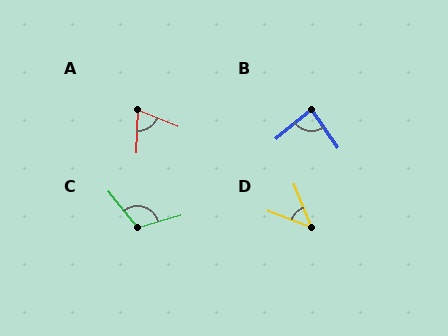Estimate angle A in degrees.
Approximately 70 degrees.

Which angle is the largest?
C, at approximately 113 degrees.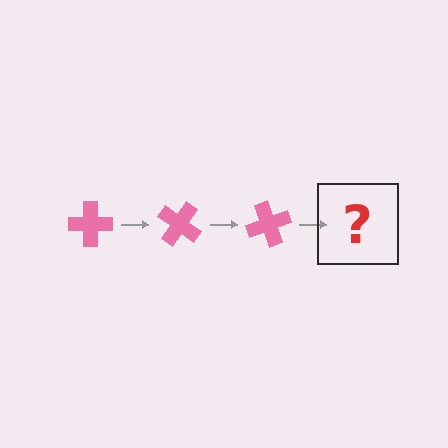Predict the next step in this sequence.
The next step is a pink cross rotated 105 degrees.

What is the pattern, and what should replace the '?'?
The pattern is that the cross rotates 35 degrees each step. The '?' should be a pink cross rotated 105 degrees.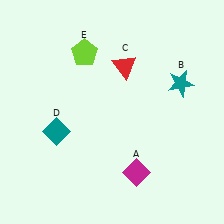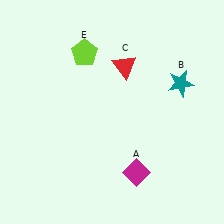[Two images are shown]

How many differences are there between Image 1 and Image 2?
There is 1 difference between the two images.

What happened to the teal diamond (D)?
The teal diamond (D) was removed in Image 2. It was in the bottom-left area of Image 1.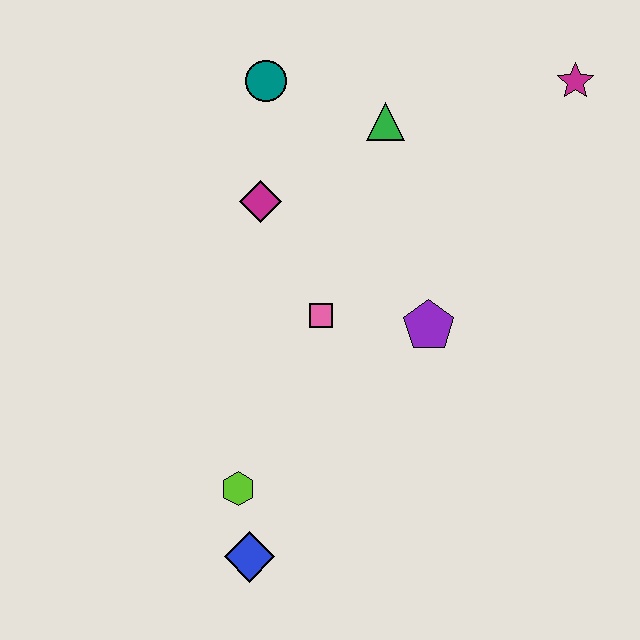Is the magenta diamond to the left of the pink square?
Yes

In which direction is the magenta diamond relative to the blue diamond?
The magenta diamond is above the blue diamond.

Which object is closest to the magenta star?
The green triangle is closest to the magenta star.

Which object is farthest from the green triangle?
The blue diamond is farthest from the green triangle.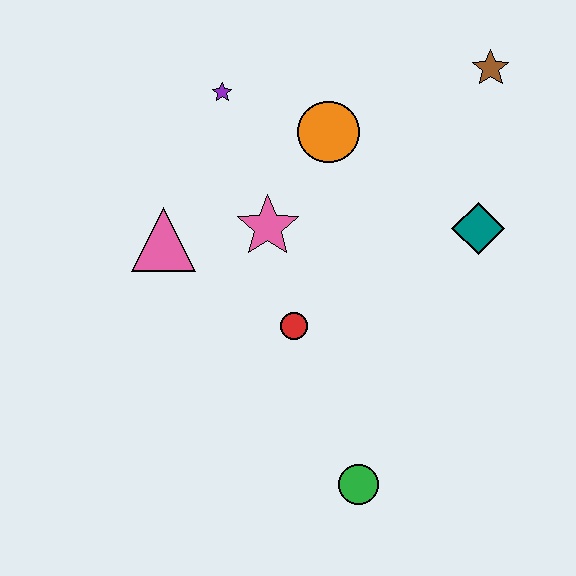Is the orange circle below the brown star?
Yes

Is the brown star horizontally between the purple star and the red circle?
No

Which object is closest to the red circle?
The pink star is closest to the red circle.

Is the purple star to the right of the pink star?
No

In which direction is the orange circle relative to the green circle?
The orange circle is above the green circle.